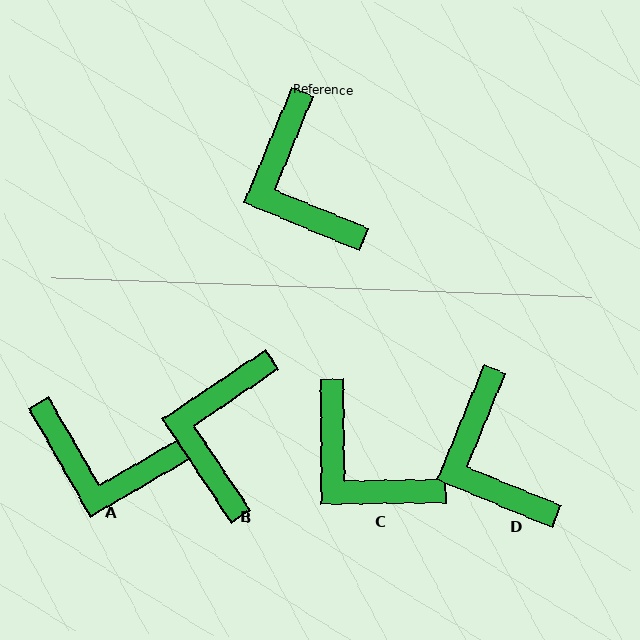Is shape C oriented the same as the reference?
No, it is off by about 23 degrees.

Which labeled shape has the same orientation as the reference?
D.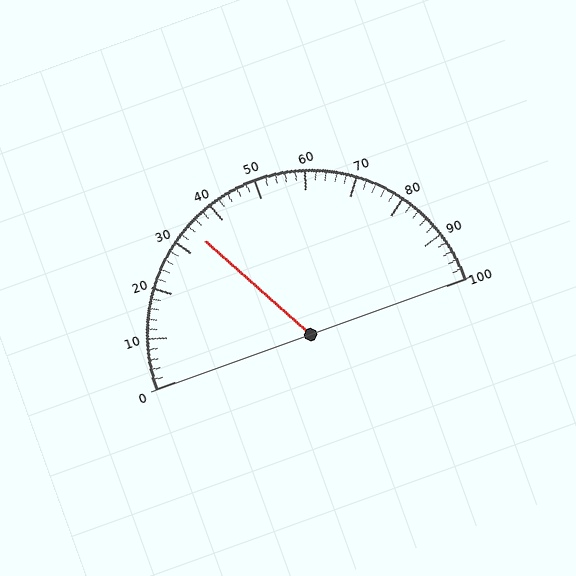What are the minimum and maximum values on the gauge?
The gauge ranges from 0 to 100.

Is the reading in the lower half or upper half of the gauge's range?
The reading is in the lower half of the range (0 to 100).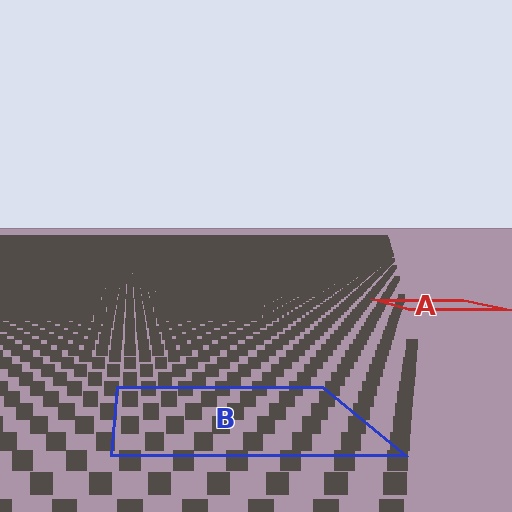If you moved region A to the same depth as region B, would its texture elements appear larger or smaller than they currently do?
They would appear larger. At a closer depth, the same texture elements are projected at a bigger on-screen size.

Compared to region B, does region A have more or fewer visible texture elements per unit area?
Region A has more texture elements per unit area — they are packed more densely because it is farther away.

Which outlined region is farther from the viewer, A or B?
Region A is farther from the viewer — the texture elements inside it appear smaller and more densely packed.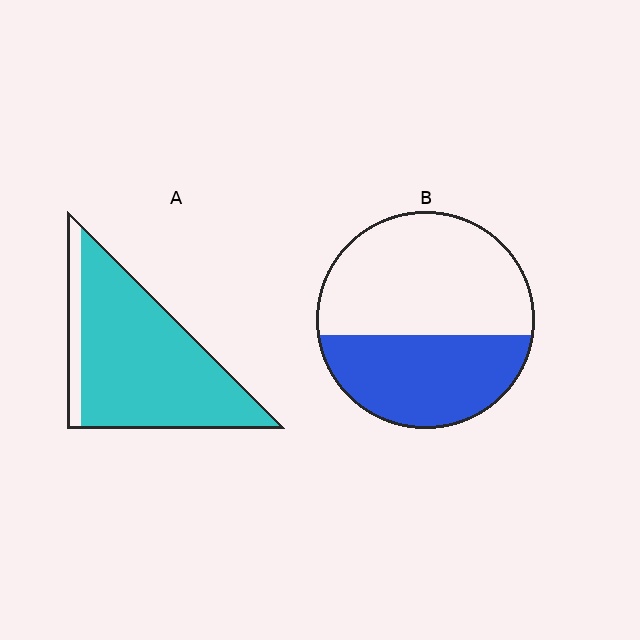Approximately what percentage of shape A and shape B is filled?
A is approximately 90% and B is approximately 40%.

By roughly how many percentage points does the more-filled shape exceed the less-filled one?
By roughly 45 percentage points (A over B).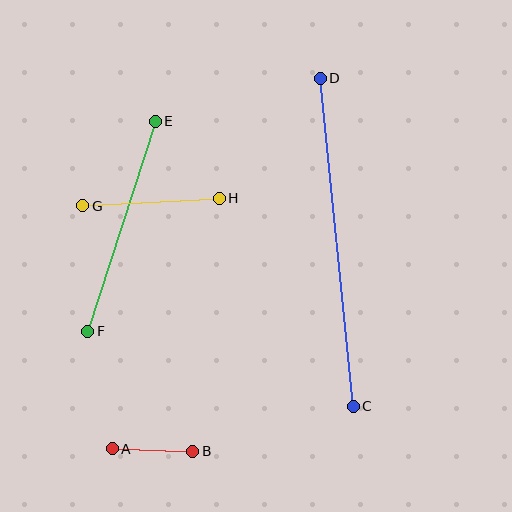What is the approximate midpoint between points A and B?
The midpoint is at approximately (153, 450) pixels.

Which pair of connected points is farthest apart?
Points C and D are farthest apart.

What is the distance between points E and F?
The distance is approximately 220 pixels.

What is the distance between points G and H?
The distance is approximately 136 pixels.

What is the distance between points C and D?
The distance is approximately 329 pixels.